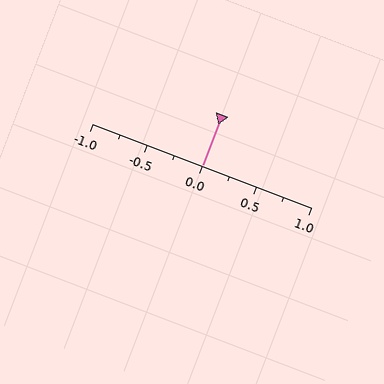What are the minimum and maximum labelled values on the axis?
The axis runs from -1.0 to 1.0.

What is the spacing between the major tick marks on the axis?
The major ticks are spaced 0.5 apart.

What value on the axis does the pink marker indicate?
The marker indicates approximately 0.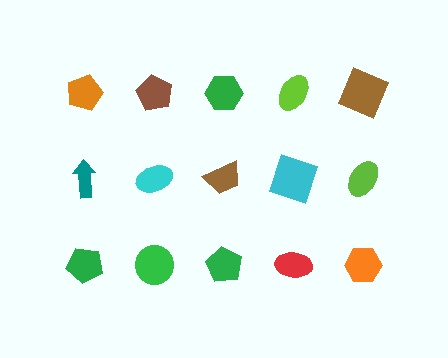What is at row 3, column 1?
A green pentagon.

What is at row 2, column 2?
A cyan ellipse.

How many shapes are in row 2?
5 shapes.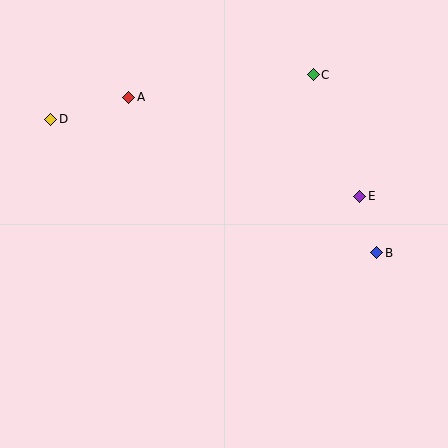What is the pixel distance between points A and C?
The distance between A and C is 186 pixels.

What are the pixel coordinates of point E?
Point E is at (360, 196).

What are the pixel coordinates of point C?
Point C is at (313, 75).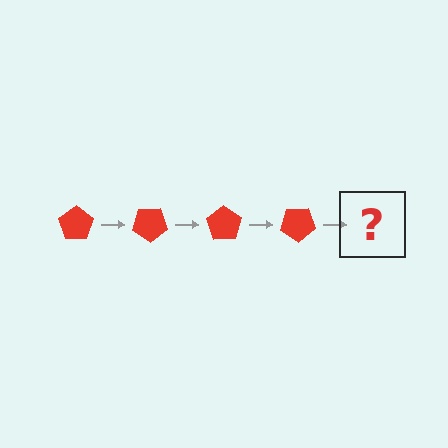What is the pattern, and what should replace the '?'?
The pattern is that the pentagon rotates 35 degrees each step. The '?' should be a red pentagon rotated 140 degrees.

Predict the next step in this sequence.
The next step is a red pentagon rotated 140 degrees.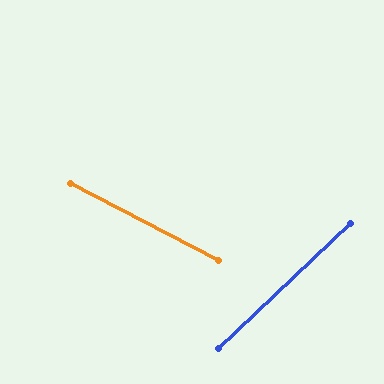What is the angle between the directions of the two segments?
Approximately 71 degrees.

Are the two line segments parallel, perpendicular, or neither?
Neither parallel nor perpendicular — they differ by about 71°.